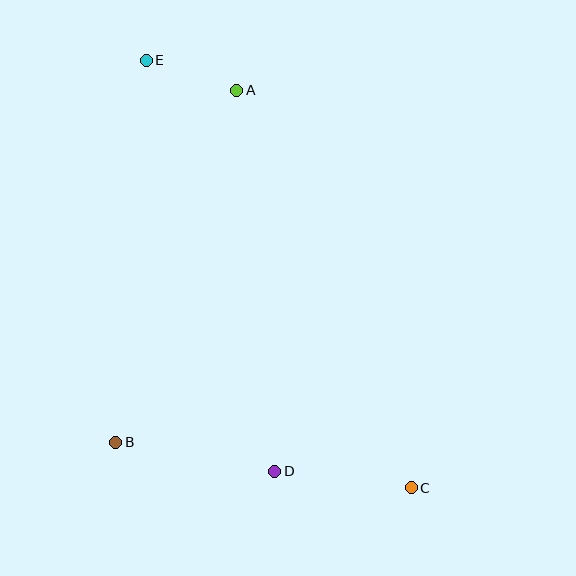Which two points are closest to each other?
Points A and E are closest to each other.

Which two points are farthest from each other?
Points C and E are farthest from each other.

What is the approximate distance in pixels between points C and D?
The distance between C and D is approximately 137 pixels.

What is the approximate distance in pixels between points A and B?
The distance between A and B is approximately 372 pixels.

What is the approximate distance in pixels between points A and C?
The distance between A and C is approximately 434 pixels.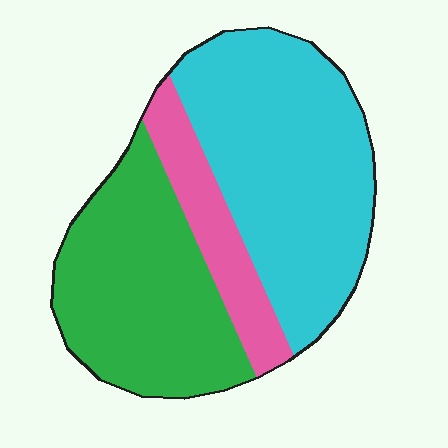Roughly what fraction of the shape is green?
Green takes up about three eighths (3/8) of the shape.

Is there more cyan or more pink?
Cyan.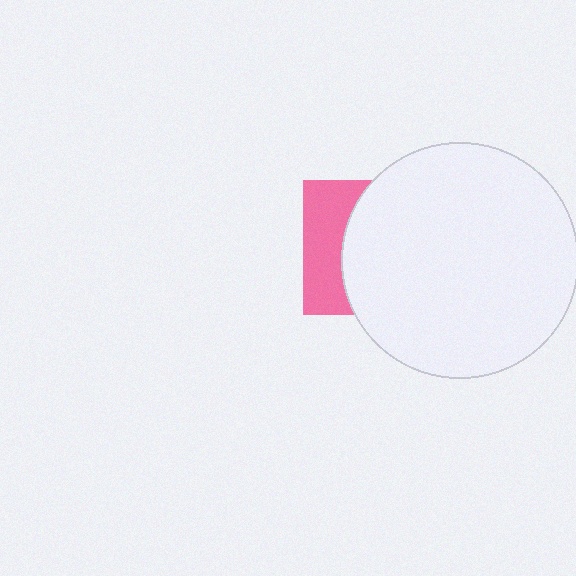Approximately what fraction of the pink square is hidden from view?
Roughly 66% of the pink square is hidden behind the white circle.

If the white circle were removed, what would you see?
You would see the complete pink square.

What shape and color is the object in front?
The object in front is a white circle.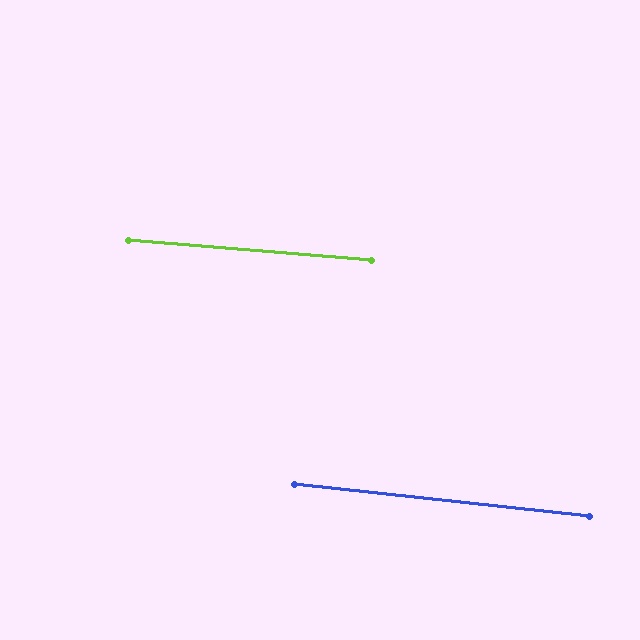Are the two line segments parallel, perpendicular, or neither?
Parallel — their directions differ by only 1.4°.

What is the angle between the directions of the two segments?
Approximately 1 degree.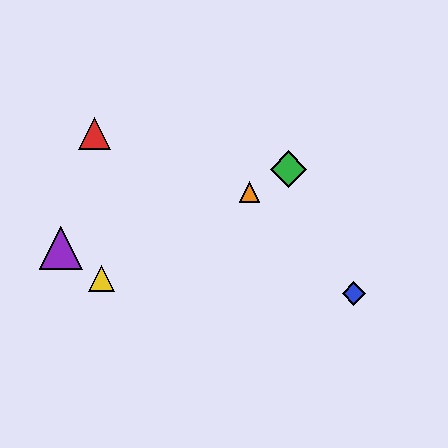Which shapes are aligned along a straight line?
The green diamond, the yellow triangle, the orange triangle are aligned along a straight line.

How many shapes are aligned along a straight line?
3 shapes (the green diamond, the yellow triangle, the orange triangle) are aligned along a straight line.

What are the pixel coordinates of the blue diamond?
The blue diamond is at (354, 294).